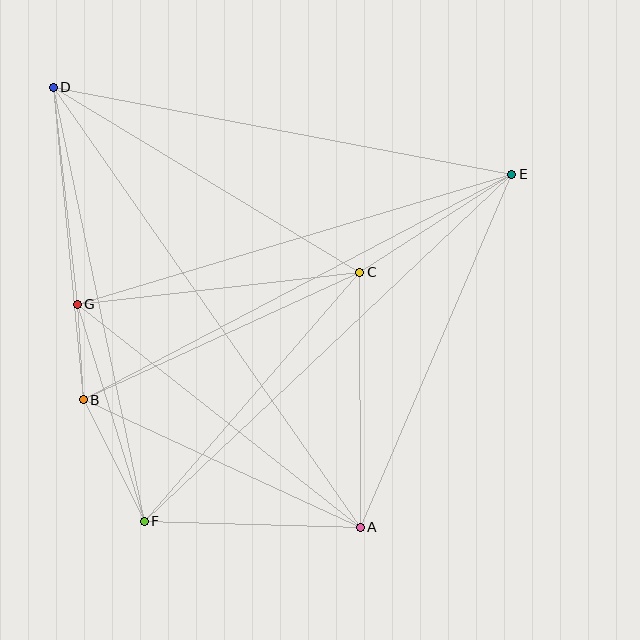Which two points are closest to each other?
Points B and G are closest to each other.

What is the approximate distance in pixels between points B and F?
The distance between B and F is approximately 136 pixels.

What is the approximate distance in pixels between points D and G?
The distance between D and G is approximately 219 pixels.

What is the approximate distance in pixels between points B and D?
The distance between B and D is approximately 314 pixels.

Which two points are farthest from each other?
Points A and D are farthest from each other.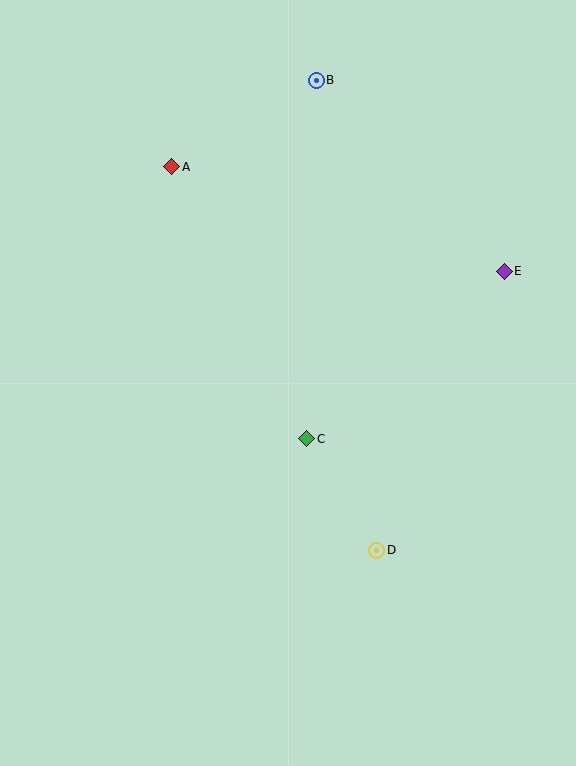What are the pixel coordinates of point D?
Point D is at (377, 550).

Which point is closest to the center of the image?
Point C at (307, 439) is closest to the center.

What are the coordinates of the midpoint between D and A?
The midpoint between D and A is at (274, 358).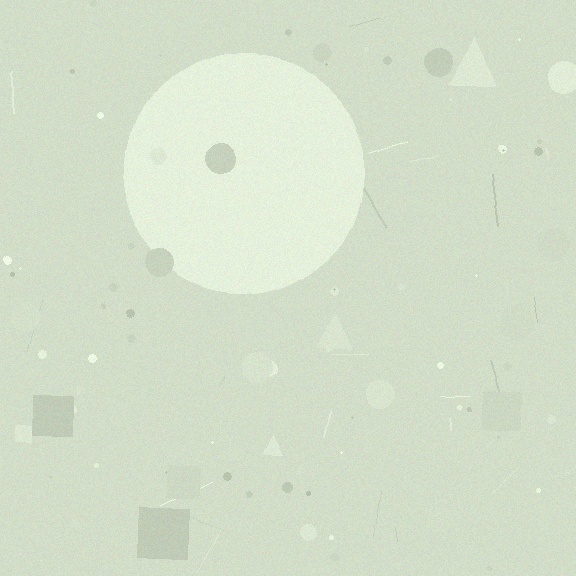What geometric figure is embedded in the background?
A circle is embedded in the background.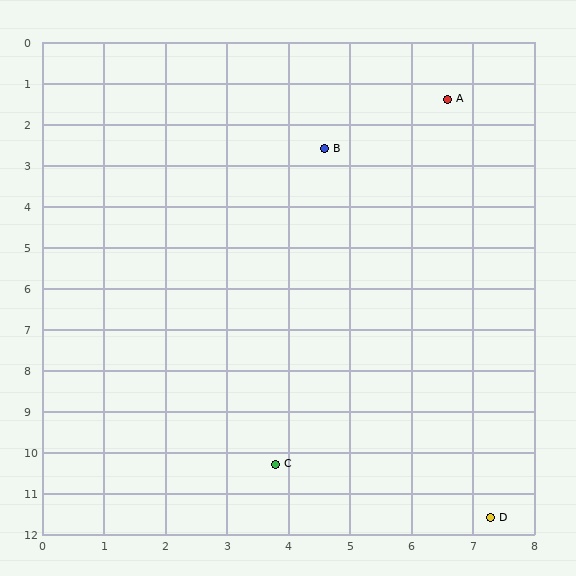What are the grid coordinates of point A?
Point A is at approximately (6.6, 1.4).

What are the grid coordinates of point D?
Point D is at approximately (7.3, 11.6).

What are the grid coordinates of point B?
Point B is at approximately (4.6, 2.6).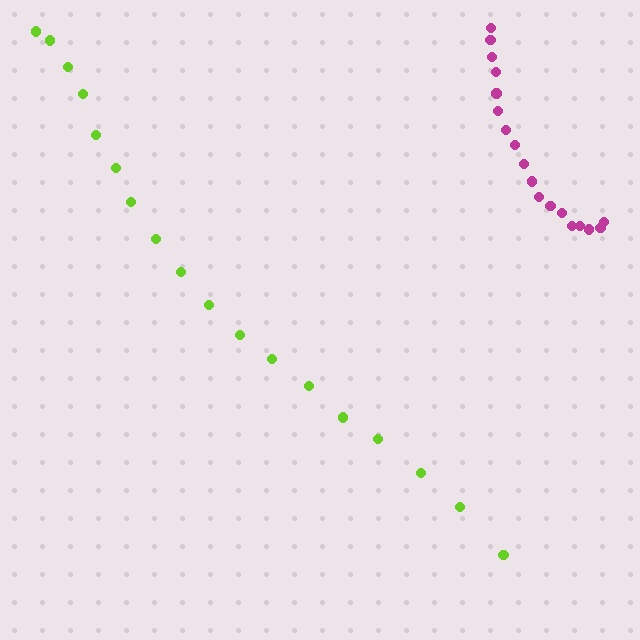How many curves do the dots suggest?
There are 2 distinct paths.